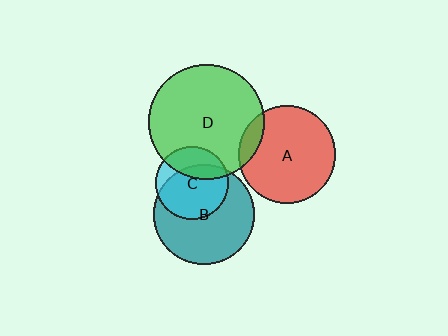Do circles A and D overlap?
Yes.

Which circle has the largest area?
Circle D (green).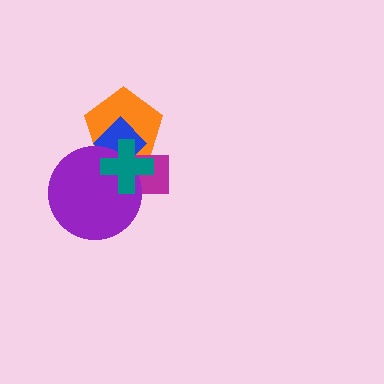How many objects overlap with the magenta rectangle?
4 objects overlap with the magenta rectangle.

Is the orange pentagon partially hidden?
Yes, it is partially covered by another shape.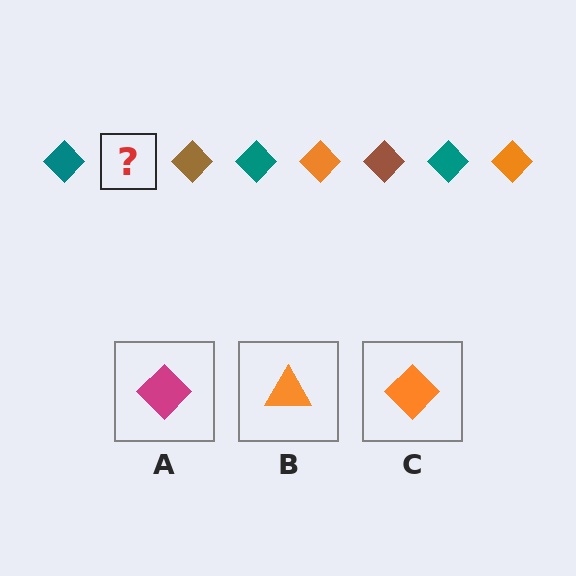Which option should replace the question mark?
Option C.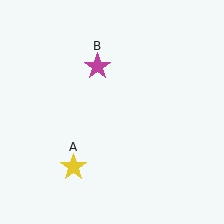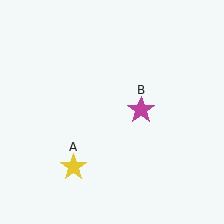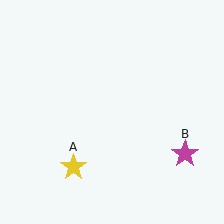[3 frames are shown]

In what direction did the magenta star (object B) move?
The magenta star (object B) moved down and to the right.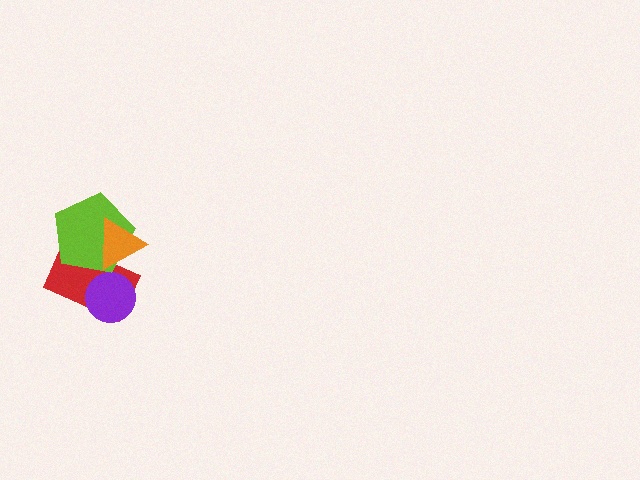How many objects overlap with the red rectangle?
3 objects overlap with the red rectangle.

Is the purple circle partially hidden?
No, no other shape covers it.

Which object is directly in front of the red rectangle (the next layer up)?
The purple circle is directly in front of the red rectangle.